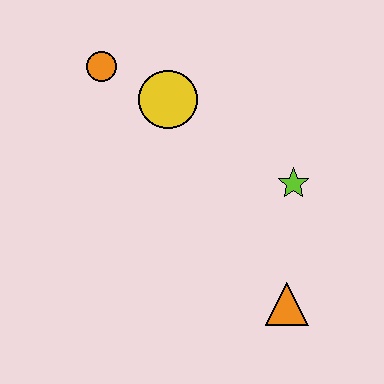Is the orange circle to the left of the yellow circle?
Yes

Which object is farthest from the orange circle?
The orange triangle is farthest from the orange circle.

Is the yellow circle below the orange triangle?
No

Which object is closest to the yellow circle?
The orange circle is closest to the yellow circle.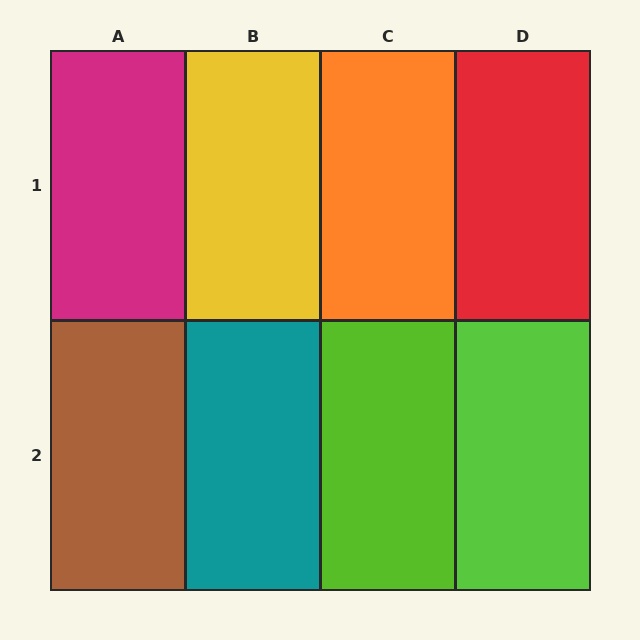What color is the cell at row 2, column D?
Lime.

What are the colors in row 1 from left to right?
Magenta, yellow, orange, red.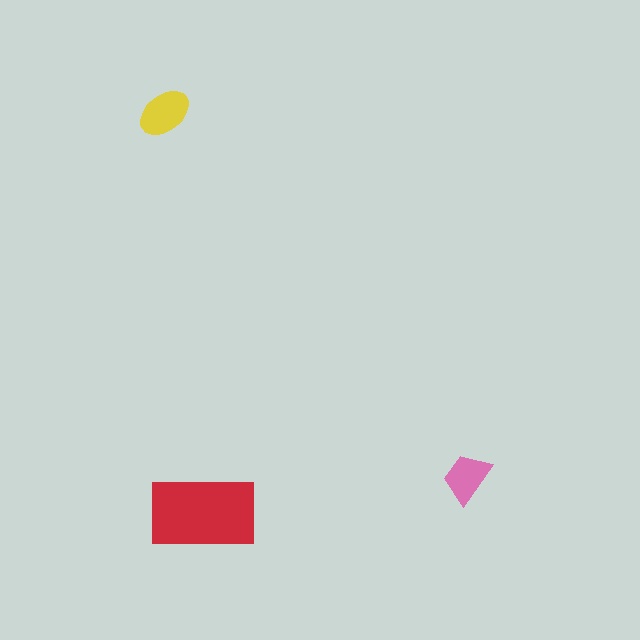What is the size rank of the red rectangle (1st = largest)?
1st.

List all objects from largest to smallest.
The red rectangle, the yellow ellipse, the pink trapezoid.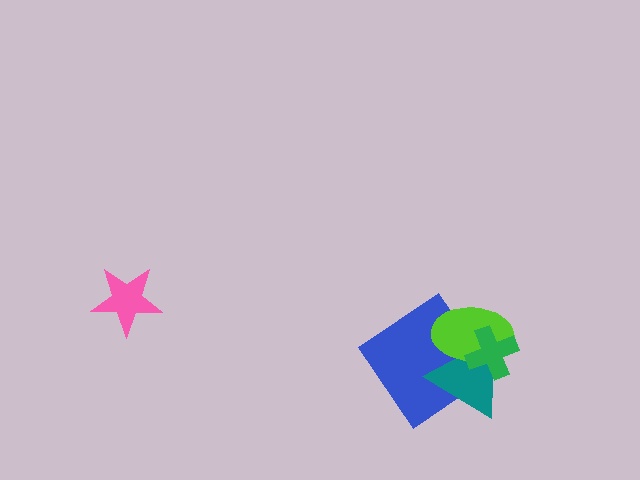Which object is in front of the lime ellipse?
The green cross is in front of the lime ellipse.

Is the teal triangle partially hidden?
Yes, it is partially covered by another shape.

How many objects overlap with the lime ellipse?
3 objects overlap with the lime ellipse.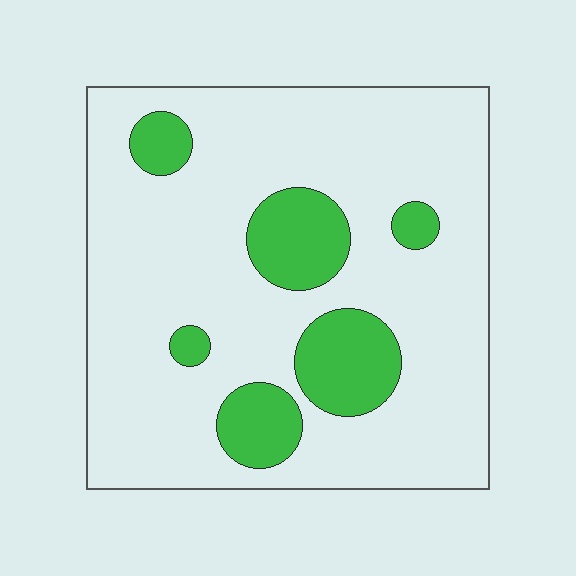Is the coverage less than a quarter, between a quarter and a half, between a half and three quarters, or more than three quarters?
Less than a quarter.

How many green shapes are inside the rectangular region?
6.